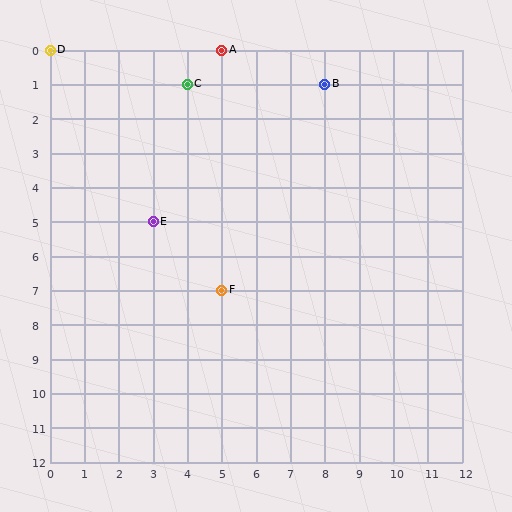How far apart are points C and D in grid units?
Points C and D are 4 columns and 1 row apart (about 4.1 grid units diagonally).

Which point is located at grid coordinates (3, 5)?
Point E is at (3, 5).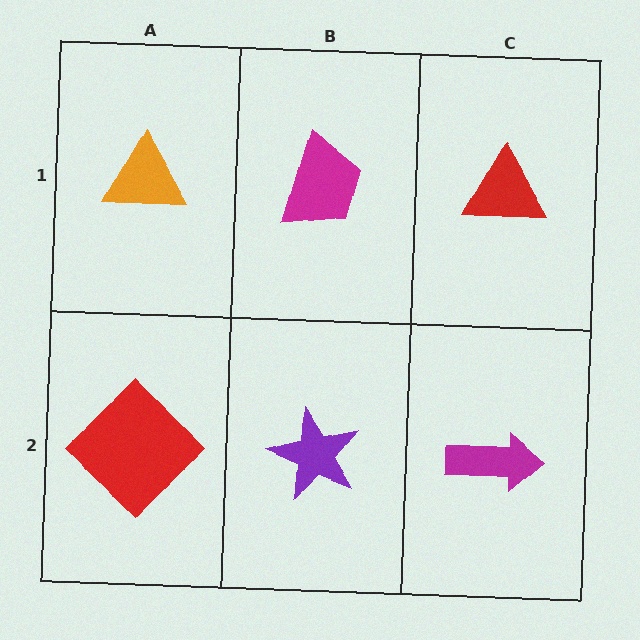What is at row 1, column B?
A magenta trapezoid.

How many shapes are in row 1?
3 shapes.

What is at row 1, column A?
An orange triangle.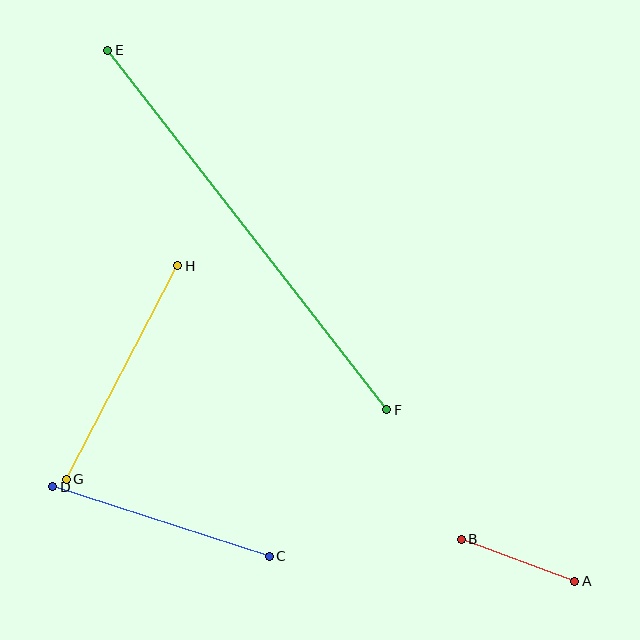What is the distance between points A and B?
The distance is approximately 121 pixels.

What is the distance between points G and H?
The distance is approximately 241 pixels.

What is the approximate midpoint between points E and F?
The midpoint is at approximately (247, 230) pixels.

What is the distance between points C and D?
The distance is approximately 227 pixels.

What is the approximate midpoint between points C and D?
The midpoint is at approximately (161, 522) pixels.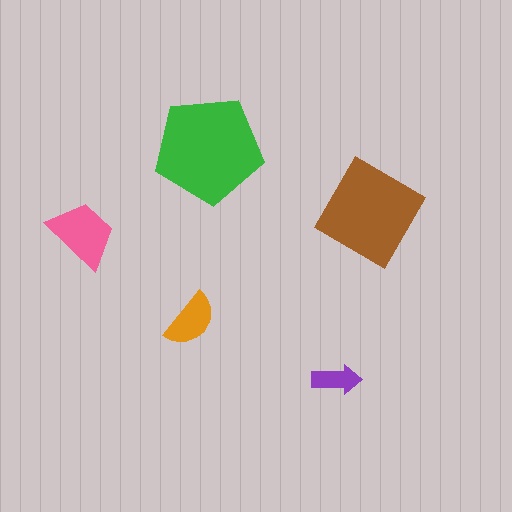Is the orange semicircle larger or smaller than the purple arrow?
Larger.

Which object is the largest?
The green pentagon.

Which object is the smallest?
The purple arrow.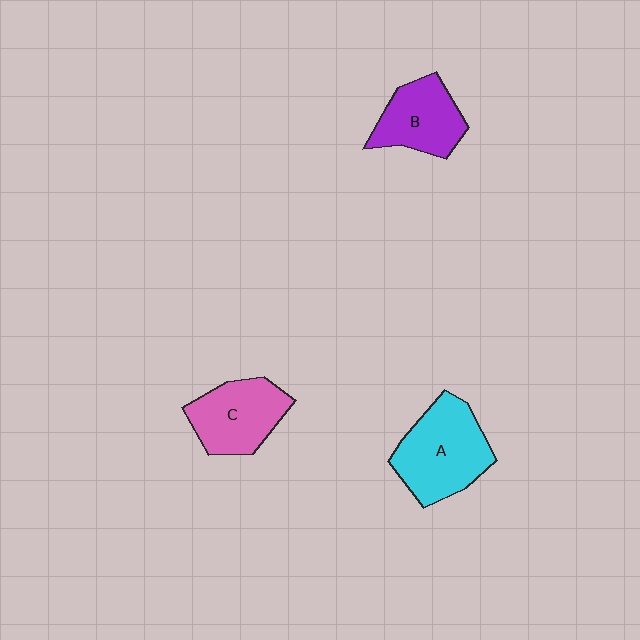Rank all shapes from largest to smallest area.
From largest to smallest: A (cyan), C (pink), B (purple).